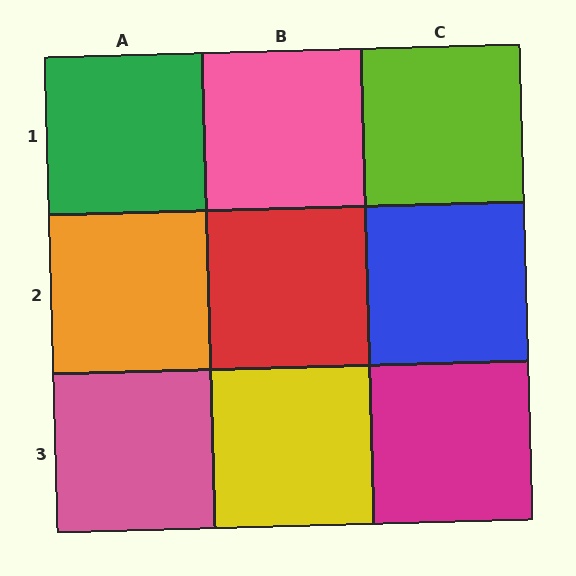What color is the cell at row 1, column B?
Pink.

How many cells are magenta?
1 cell is magenta.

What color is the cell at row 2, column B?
Red.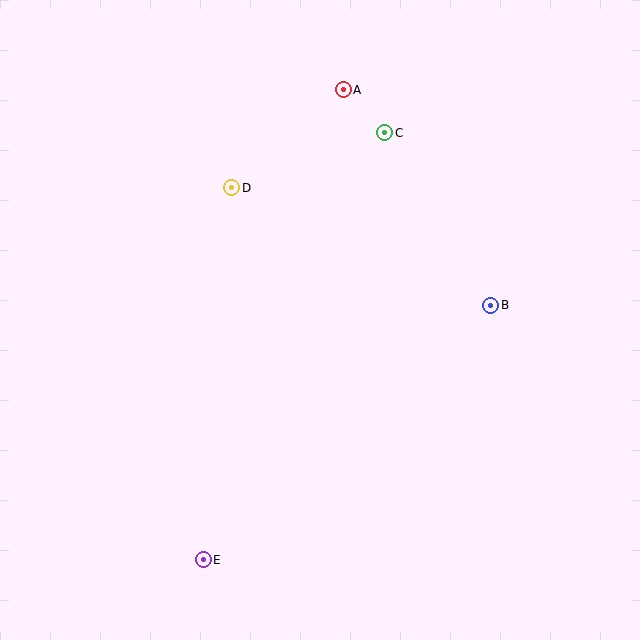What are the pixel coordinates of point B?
Point B is at (491, 305).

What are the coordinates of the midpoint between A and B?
The midpoint between A and B is at (417, 197).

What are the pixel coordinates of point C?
Point C is at (385, 133).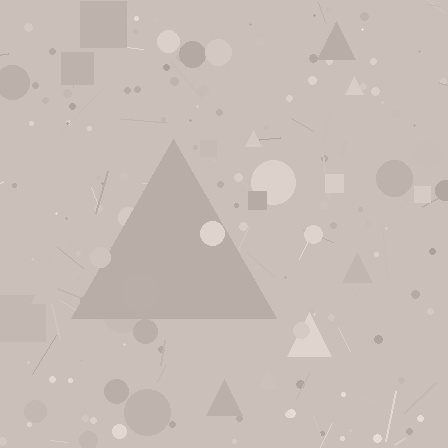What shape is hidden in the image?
A triangle is hidden in the image.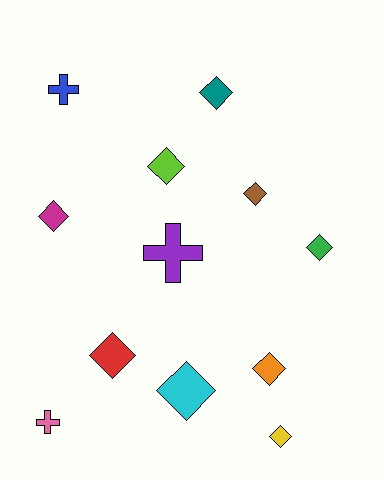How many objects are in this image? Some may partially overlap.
There are 12 objects.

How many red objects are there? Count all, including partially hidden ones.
There is 1 red object.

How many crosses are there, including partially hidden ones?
There are 3 crosses.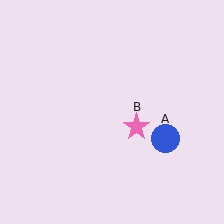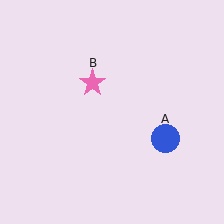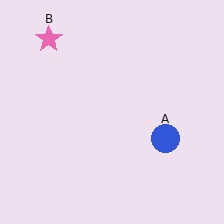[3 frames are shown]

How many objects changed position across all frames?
1 object changed position: pink star (object B).